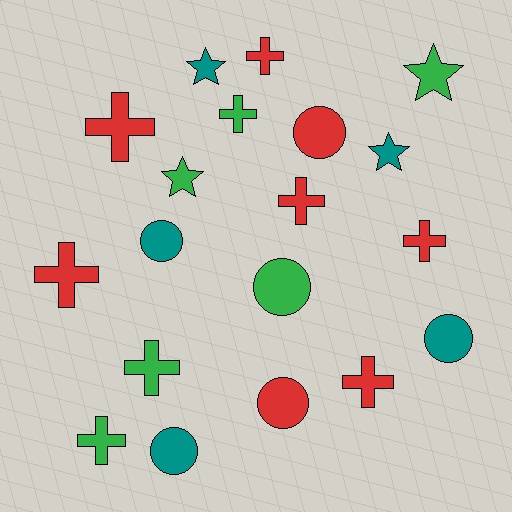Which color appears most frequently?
Red, with 8 objects.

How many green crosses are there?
There are 3 green crosses.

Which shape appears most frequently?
Cross, with 9 objects.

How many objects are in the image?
There are 19 objects.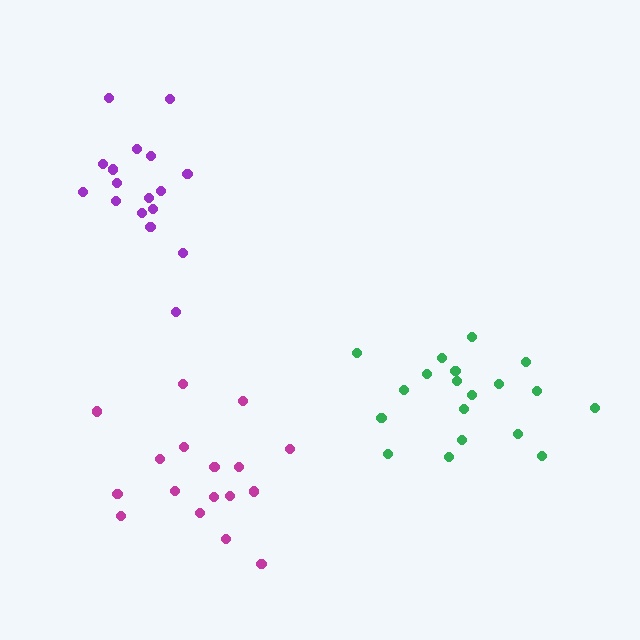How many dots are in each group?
Group 1: 19 dots, Group 2: 17 dots, Group 3: 17 dots (53 total).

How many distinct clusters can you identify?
There are 3 distinct clusters.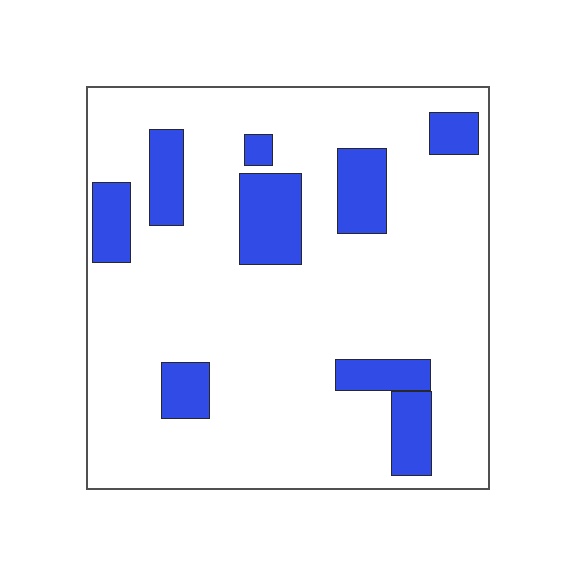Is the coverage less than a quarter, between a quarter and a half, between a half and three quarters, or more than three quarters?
Less than a quarter.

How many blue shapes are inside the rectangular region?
9.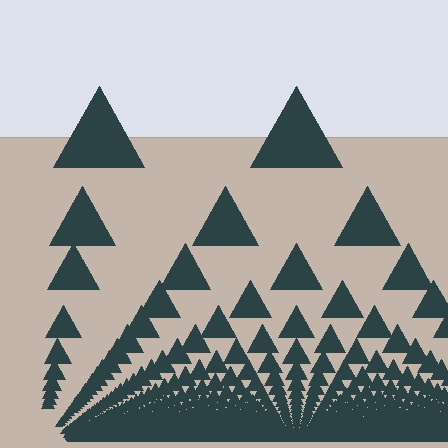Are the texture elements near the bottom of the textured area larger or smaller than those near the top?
Smaller. The gradient is inverted — elements near the bottom are smaller and denser.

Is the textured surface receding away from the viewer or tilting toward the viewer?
The surface appears to tilt toward the viewer. Texture elements get larger and sparser toward the top.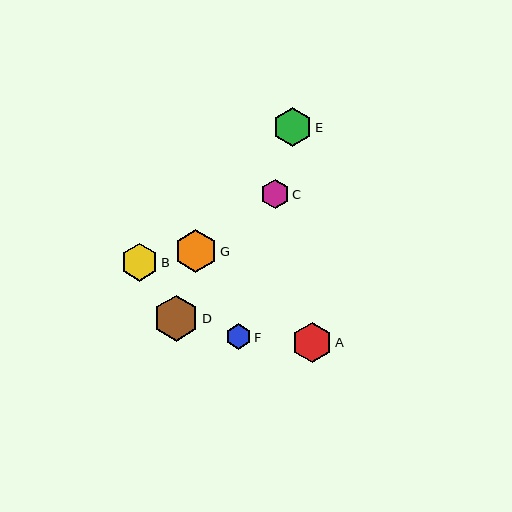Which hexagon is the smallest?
Hexagon F is the smallest with a size of approximately 25 pixels.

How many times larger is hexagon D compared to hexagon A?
Hexagon D is approximately 1.1 times the size of hexagon A.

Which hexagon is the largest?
Hexagon D is the largest with a size of approximately 46 pixels.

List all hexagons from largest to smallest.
From largest to smallest: D, G, A, E, B, C, F.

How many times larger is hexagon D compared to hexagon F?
Hexagon D is approximately 1.8 times the size of hexagon F.